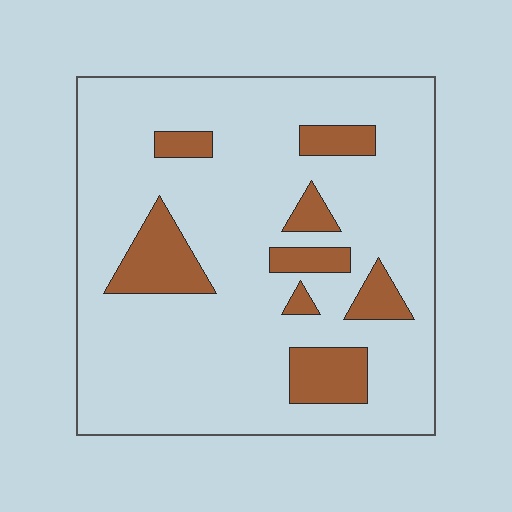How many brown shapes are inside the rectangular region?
8.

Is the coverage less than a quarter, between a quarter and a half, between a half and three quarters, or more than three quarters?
Less than a quarter.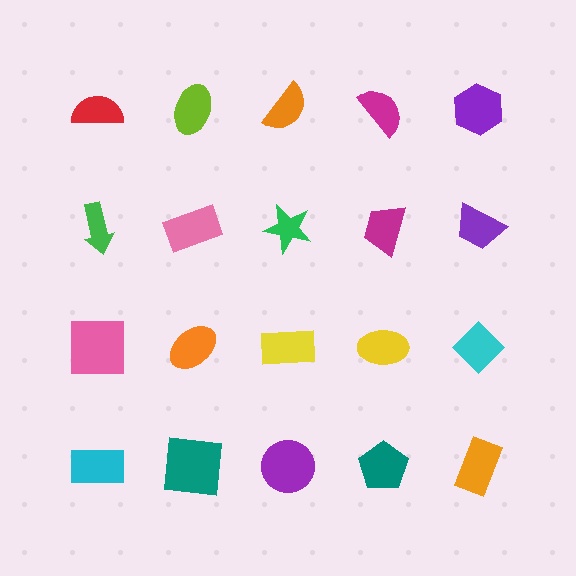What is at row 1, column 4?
A magenta semicircle.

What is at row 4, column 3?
A purple circle.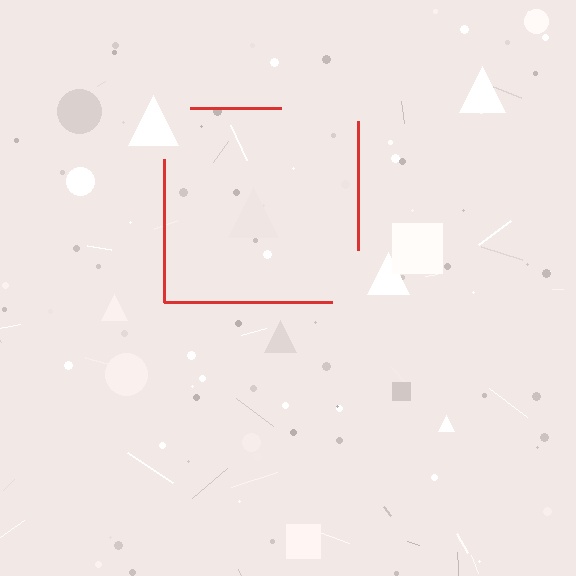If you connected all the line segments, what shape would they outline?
They would outline a square.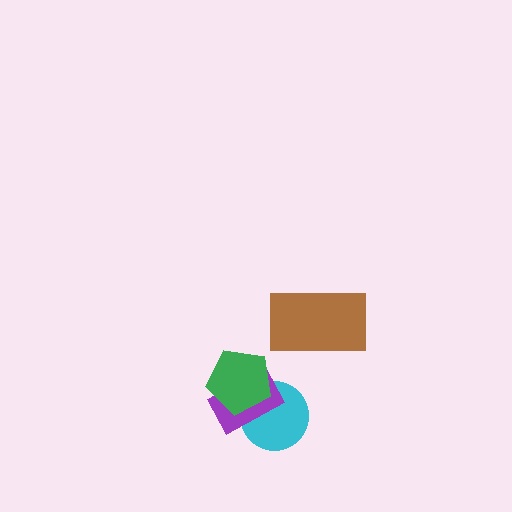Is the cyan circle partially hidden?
Yes, it is partially covered by another shape.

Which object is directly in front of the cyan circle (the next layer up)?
The purple rectangle is directly in front of the cyan circle.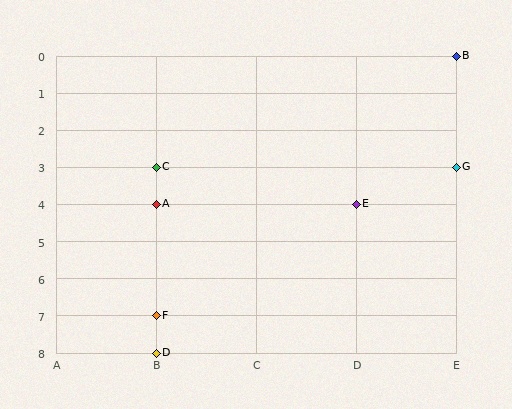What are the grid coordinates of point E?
Point E is at grid coordinates (D, 4).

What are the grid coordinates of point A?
Point A is at grid coordinates (B, 4).